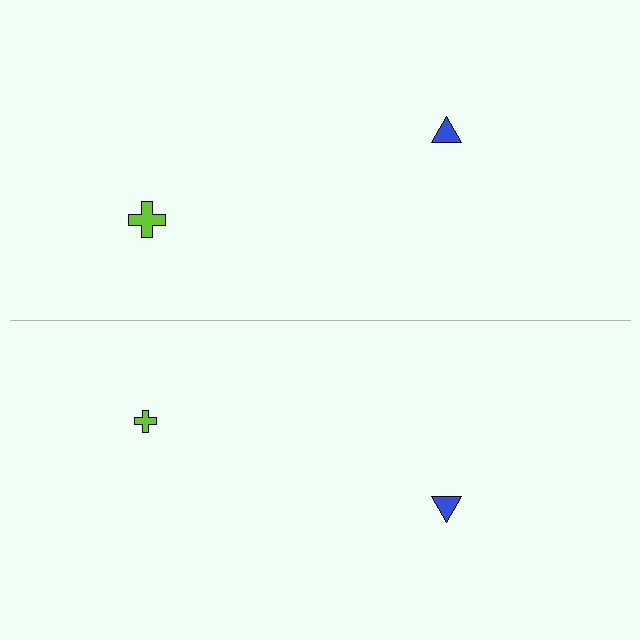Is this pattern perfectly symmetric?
No, the pattern is not perfectly symmetric. The lime cross on the bottom side has a different size than its mirror counterpart.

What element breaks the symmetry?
The lime cross on the bottom side has a different size than its mirror counterpart.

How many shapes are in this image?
There are 4 shapes in this image.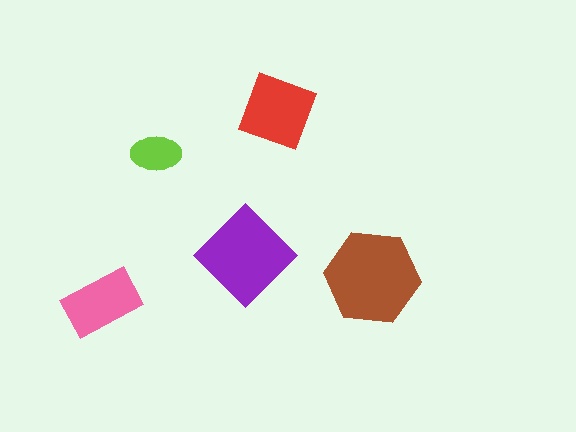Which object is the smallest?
The lime ellipse.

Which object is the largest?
The brown hexagon.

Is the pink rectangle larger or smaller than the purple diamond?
Smaller.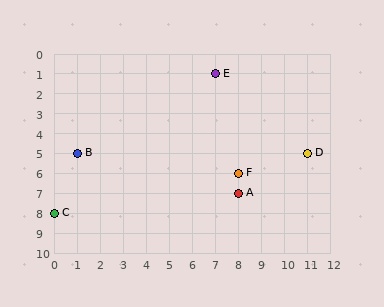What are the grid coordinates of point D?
Point D is at grid coordinates (11, 5).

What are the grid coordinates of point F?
Point F is at grid coordinates (8, 6).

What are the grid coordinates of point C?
Point C is at grid coordinates (0, 8).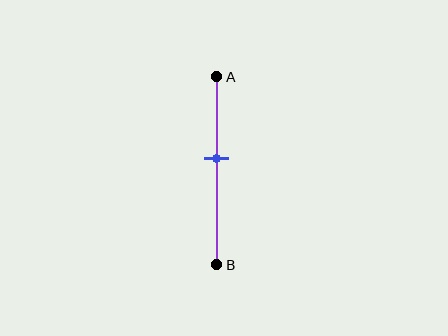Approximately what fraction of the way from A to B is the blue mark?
The blue mark is approximately 45% of the way from A to B.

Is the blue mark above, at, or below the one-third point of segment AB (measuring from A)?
The blue mark is below the one-third point of segment AB.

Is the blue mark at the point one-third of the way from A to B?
No, the mark is at about 45% from A, not at the 33% one-third point.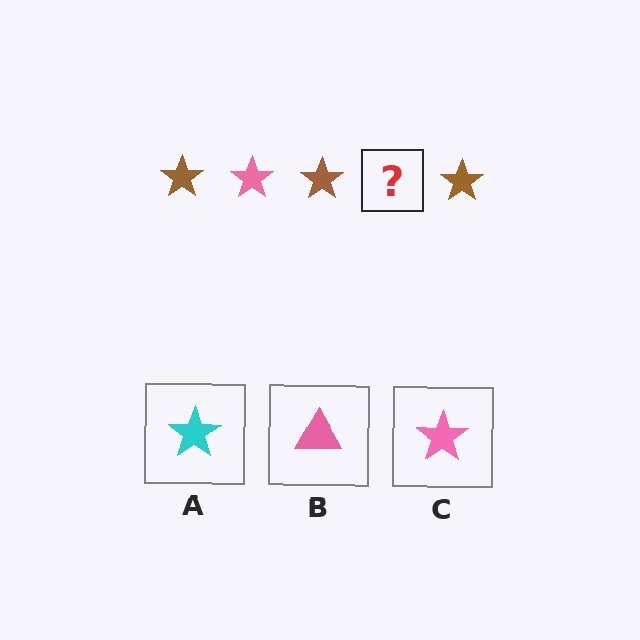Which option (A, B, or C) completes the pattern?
C.